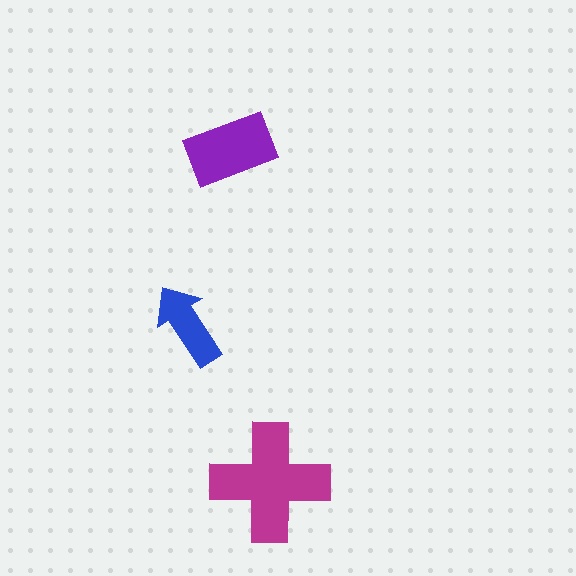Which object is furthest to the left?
The blue arrow is leftmost.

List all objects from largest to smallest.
The magenta cross, the purple rectangle, the blue arrow.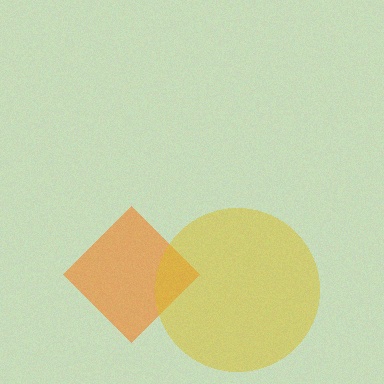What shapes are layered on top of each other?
The layered shapes are: an orange diamond, a yellow circle.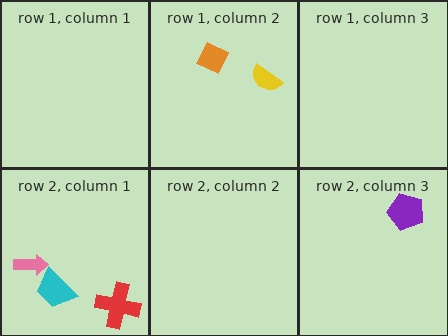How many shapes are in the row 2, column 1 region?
3.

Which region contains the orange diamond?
The row 1, column 2 region.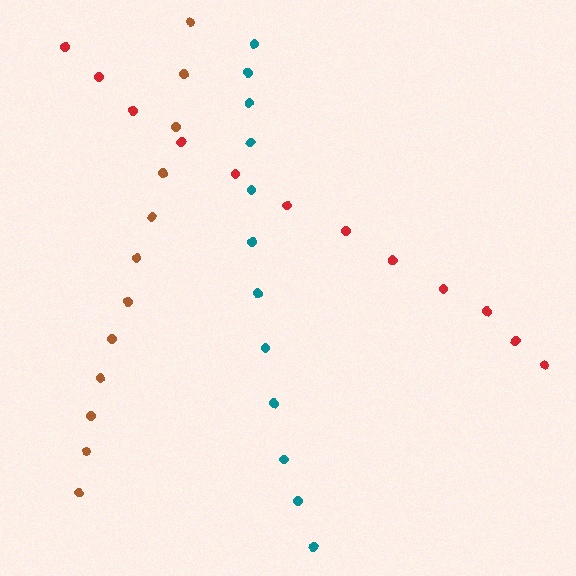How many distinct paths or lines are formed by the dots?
There are 3 distinct paths.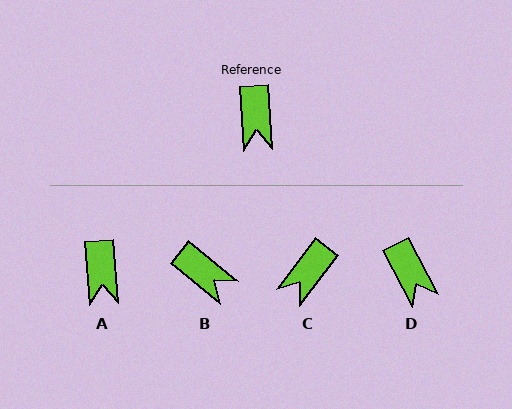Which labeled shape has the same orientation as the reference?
A.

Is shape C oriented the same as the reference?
No, it is off by about 42 degrees.